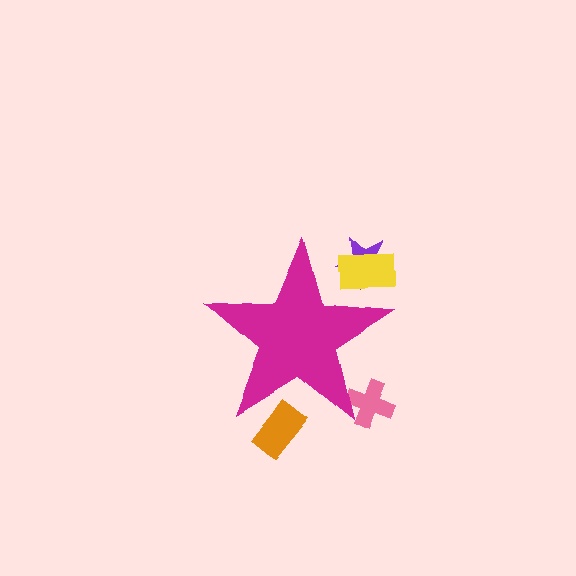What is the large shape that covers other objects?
A magenta star.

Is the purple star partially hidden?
Yes, the purple star is partially hidden behind the magenta star.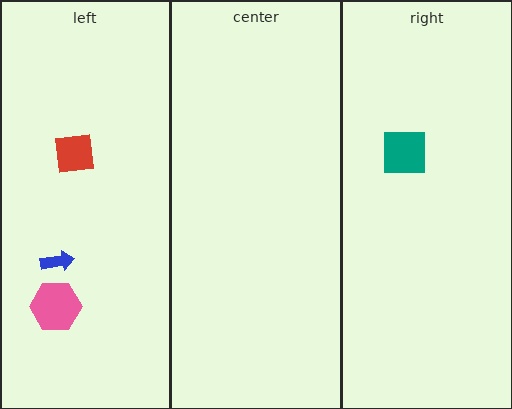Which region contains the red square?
The left region.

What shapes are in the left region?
The red square, the blue arrow, the pink hexagon.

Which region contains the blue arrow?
The left region.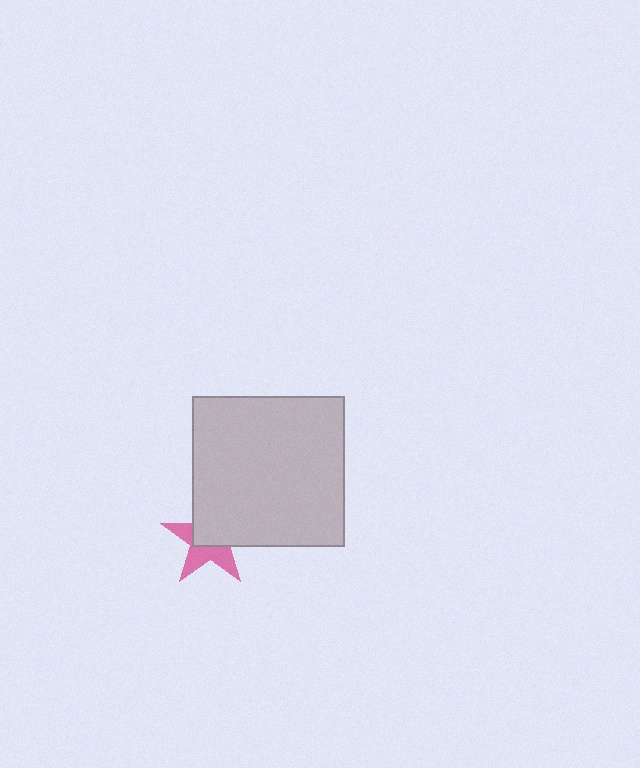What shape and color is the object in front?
The object in front is a light gray rectangle.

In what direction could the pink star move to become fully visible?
The pink star could move toward the lower-left. That would shift it out from behind the light gray rectangle entirely.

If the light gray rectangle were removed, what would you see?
You would see the complete pink star.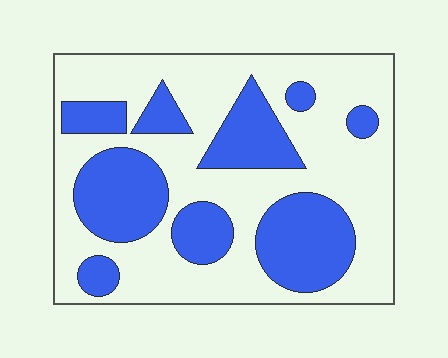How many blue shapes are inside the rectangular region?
9.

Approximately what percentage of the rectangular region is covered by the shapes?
Approximately 35%.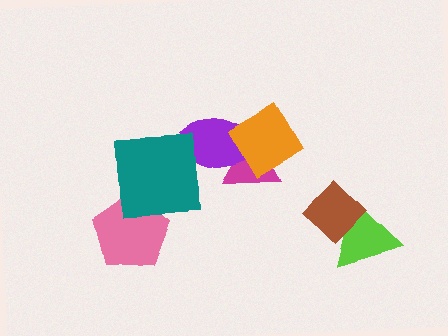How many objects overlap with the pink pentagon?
1 object overlaps with the pink pentagon.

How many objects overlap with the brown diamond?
1 object overlaps with the brown diamond.